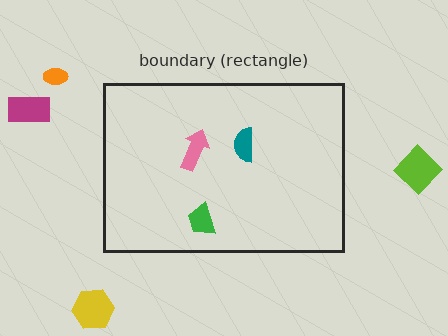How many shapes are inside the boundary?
3 inside, 4 outside.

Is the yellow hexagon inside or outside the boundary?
Outside.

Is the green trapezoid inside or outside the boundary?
Inside.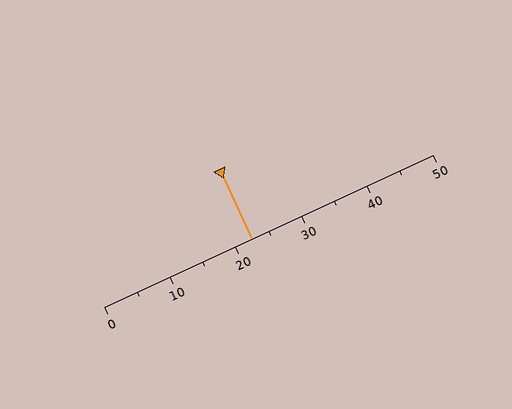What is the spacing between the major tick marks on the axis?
The major ticks are spaced 10 apart.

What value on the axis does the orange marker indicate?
The marker indicates approximately 22.5.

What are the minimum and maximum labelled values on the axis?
The axis runs from 0 to 50.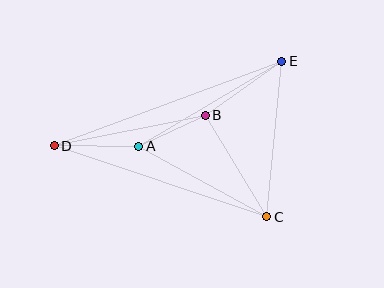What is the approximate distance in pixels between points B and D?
The distance between B and D is approximately 154 pixels.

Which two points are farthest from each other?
Points D and E are farthest from each other.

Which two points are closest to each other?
Points A and B are closest to each other.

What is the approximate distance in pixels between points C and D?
The distance between C and D is approximately 224 pixels.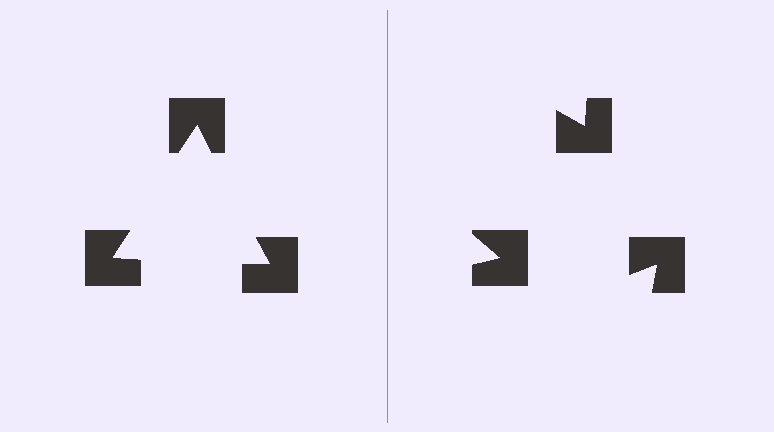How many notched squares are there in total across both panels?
6 — 3 on each side.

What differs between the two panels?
The notched squares are positioned identically on both sides; only the wedge orientations differ. On the left they align to a triangle; on the right they are misaligned.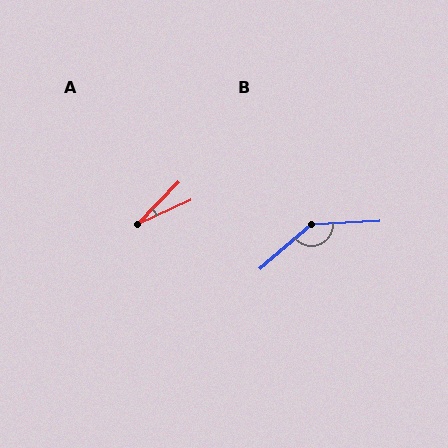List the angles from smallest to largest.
A (21°), B (143°).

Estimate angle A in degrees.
Approximately 21 degrees.